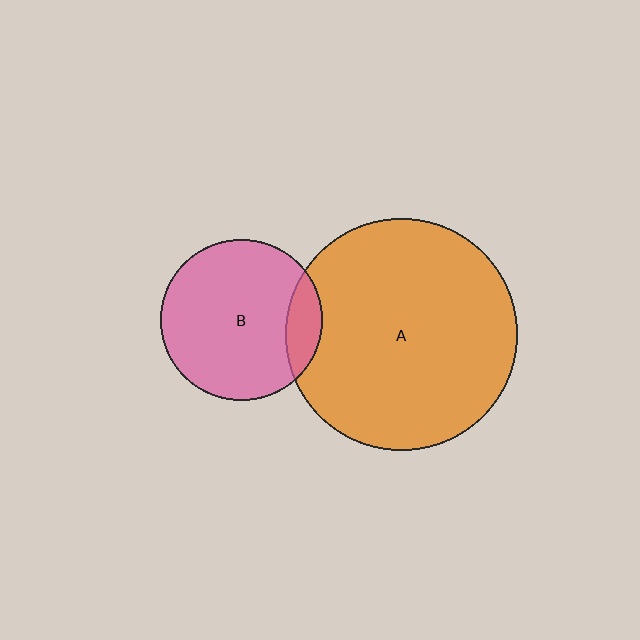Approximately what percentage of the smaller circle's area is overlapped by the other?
Approximately 15%.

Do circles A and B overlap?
Yes.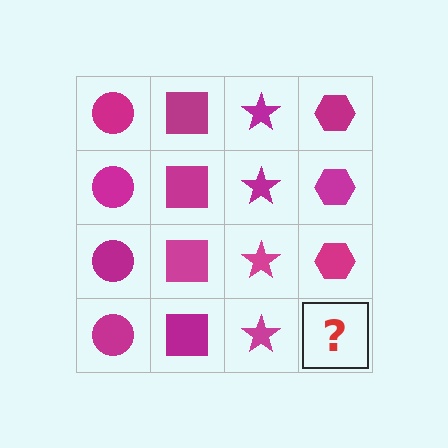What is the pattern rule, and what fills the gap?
The rule is that each column has a consistent shape. The gap should be filled with a magenta hexagon.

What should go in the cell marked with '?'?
The missing cell should contain a magenta hexagon.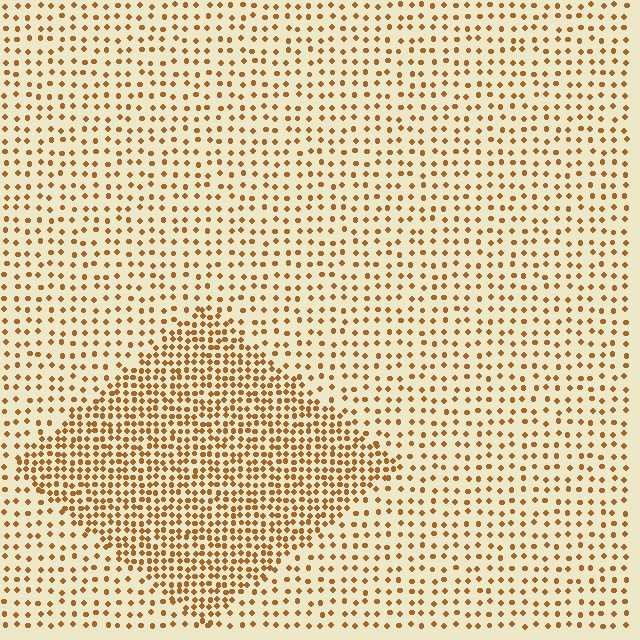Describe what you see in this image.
The image contains small brown elements arranged at two different densities. A diamond-shaped region is visible where the elements are more densely packed than the surrounding area.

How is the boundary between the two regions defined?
The boundary is defined by a change in element density (approximately 2.2x ratio). All elements are the same color, size, and shape.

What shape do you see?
I see a diamond.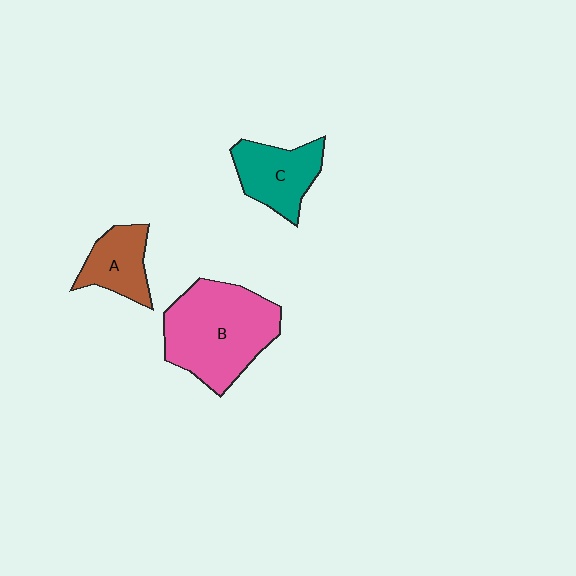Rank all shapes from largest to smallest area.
From largest to smallest: B (pink), C (teal), A (brown).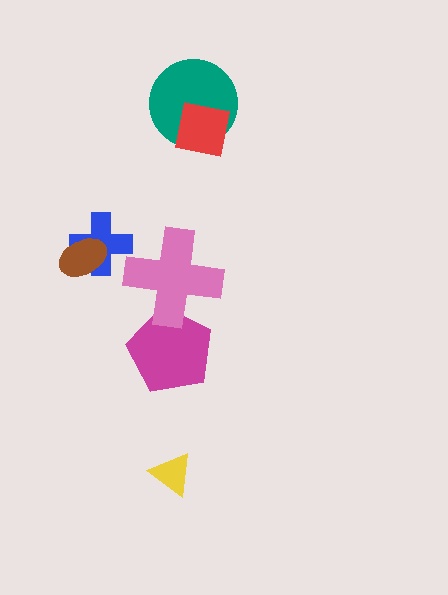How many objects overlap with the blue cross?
1 object overlaps with the blue cross.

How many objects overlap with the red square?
1 object overlaps with the red square.